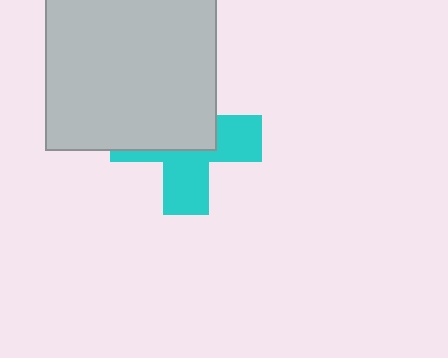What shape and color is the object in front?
The object in front is a light gray square.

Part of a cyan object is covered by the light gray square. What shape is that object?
It is a cross.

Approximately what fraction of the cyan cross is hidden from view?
Roughly 53% of the cyan cross is hidden behind the light gray square.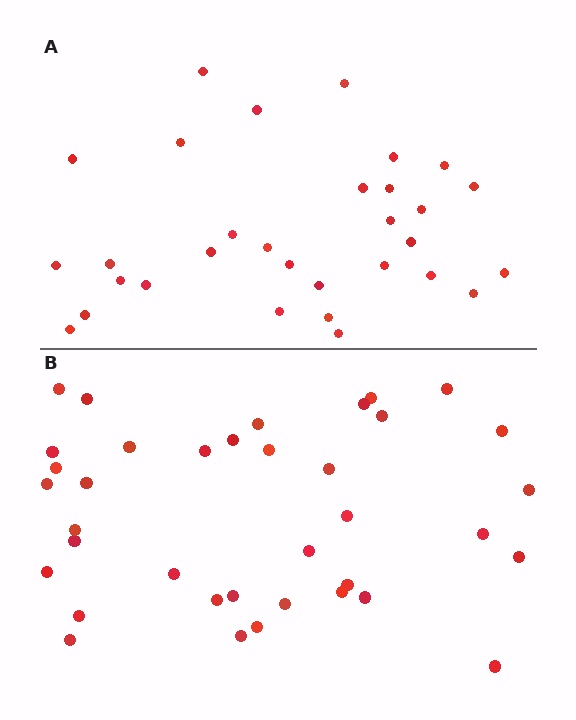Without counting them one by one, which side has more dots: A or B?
Region B (the bottom region) has more dots.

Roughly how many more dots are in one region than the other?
Region B has about 6 more dots than region A.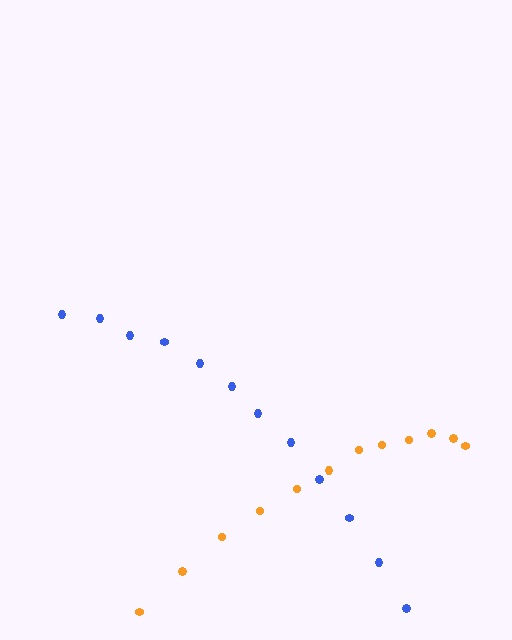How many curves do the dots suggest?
There are 2 distinct paths.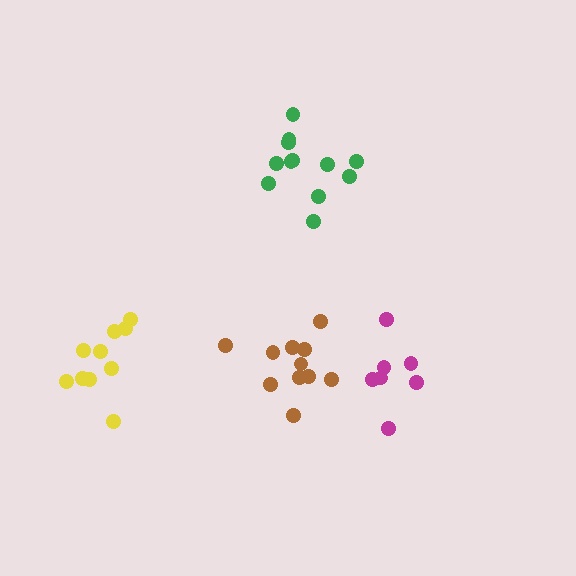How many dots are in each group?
Group 1: 11 dots, Group 2: 12 dots, Group 3: 10 dots, Group 4: 7 dots (40 total).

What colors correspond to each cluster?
The clusters are colored: brown, green, yellow, magenta.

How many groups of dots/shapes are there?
There are 4 groups.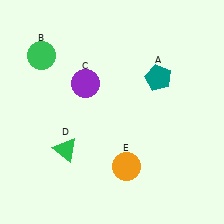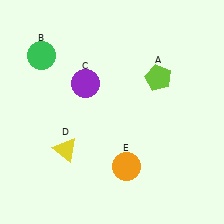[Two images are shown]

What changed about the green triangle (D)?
In Image 1, D is green. In Image 2, it changed to yellow.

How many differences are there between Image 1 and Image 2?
There are 2 differences between the two images.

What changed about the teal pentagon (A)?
In Image 1, A is teal. In Image 2, it changed to lime.